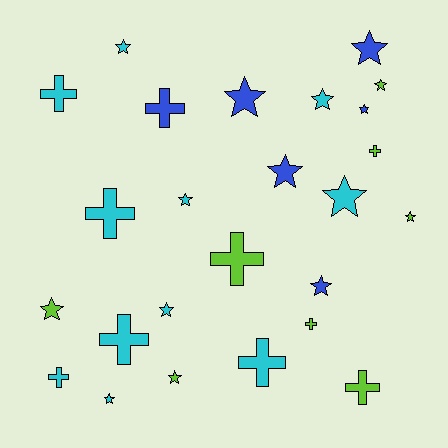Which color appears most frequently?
Cyan, with 11 objects.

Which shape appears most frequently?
Star, with 15 objects.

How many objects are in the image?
There are 25 objects.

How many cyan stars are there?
There are 6 cyan stars.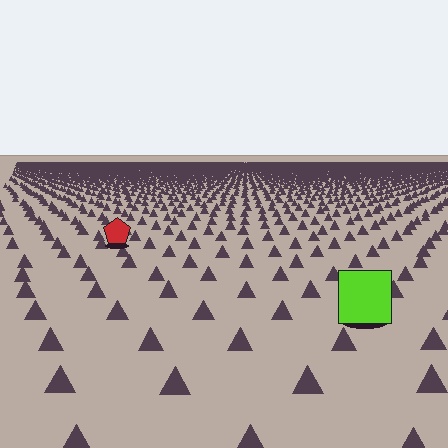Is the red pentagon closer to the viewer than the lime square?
No. The lime square is closer — you can tell from the texture gradient: the ground texture is coarser near it.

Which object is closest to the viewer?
The lime square is closest. The texture marks near it are larger and more spread out.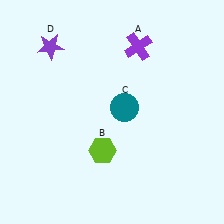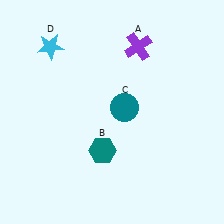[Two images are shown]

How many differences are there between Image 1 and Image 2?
There are 2 differences between the two images.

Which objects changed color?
B changed from lime to teal. D changed from purple to cyan.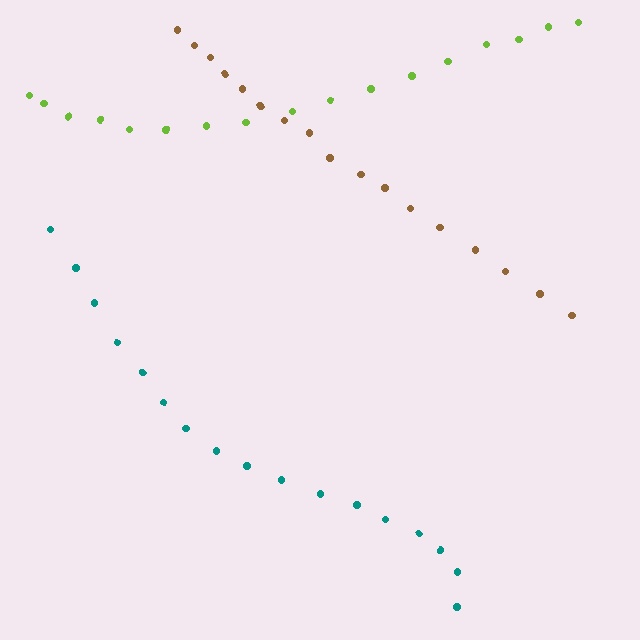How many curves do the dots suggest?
There are 3 distinct paths.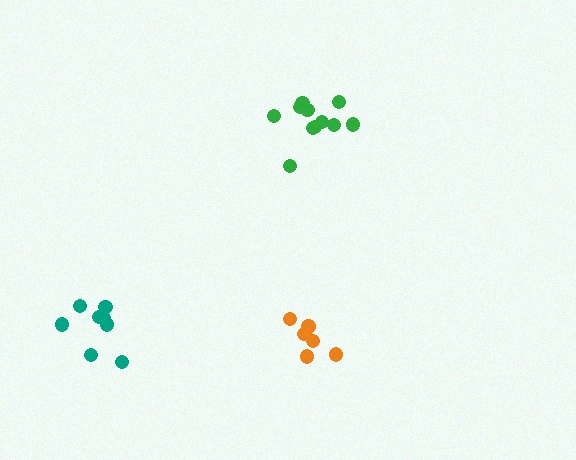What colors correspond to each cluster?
The clusters are colored: orange, teal, green.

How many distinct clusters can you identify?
There are 3 distinct clusters.